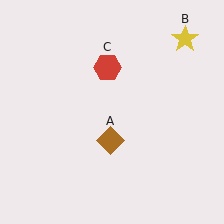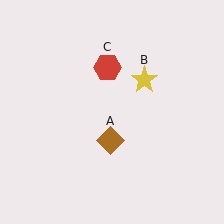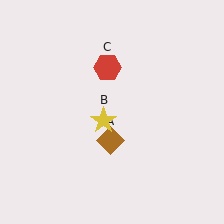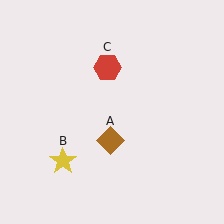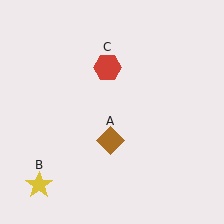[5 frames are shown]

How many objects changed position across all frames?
1 object changed position: yellow star (object B).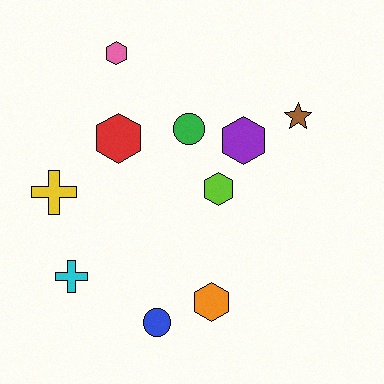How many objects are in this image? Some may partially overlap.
There are 10 objects.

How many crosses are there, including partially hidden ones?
There are 2 crosses.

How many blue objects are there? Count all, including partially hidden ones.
There is 1 blue object.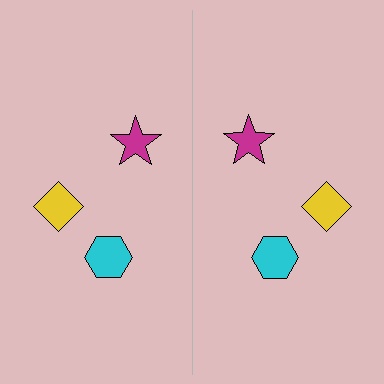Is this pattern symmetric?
Yes, this pattern has bilateral (reflection) symmetry.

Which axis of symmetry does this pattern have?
The pattern has a vertical axis of symmetry running through the center of the image.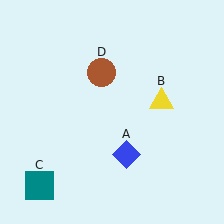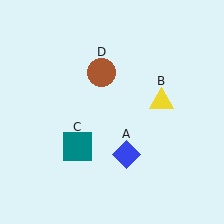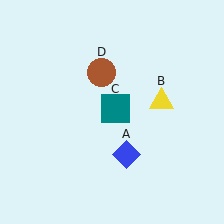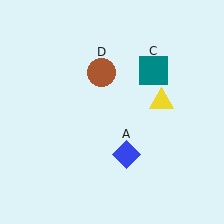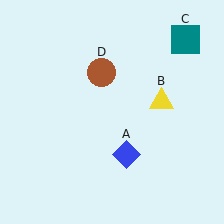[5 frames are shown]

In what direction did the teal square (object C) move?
The teal square (object C) moved up and to the right.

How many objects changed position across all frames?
1 object changed position: teal square (object C).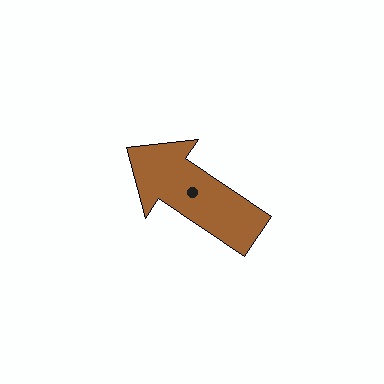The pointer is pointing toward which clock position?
Roughly 10 o'clock.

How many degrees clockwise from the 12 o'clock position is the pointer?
Approximately 304 degrees.